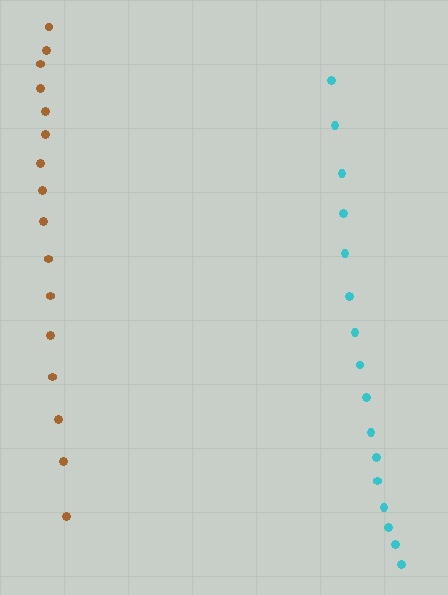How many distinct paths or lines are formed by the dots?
There are 2 distinct paths.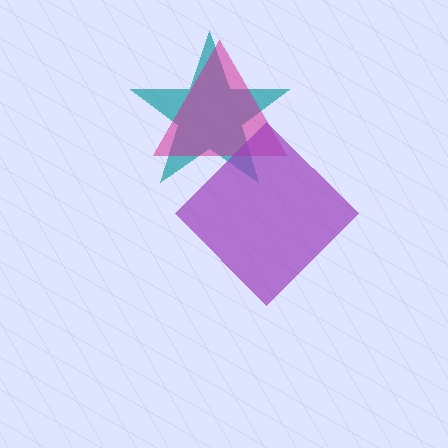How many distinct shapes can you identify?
There are 3 distinct shapes: a teal star, a magenta triangle, a purple diamond.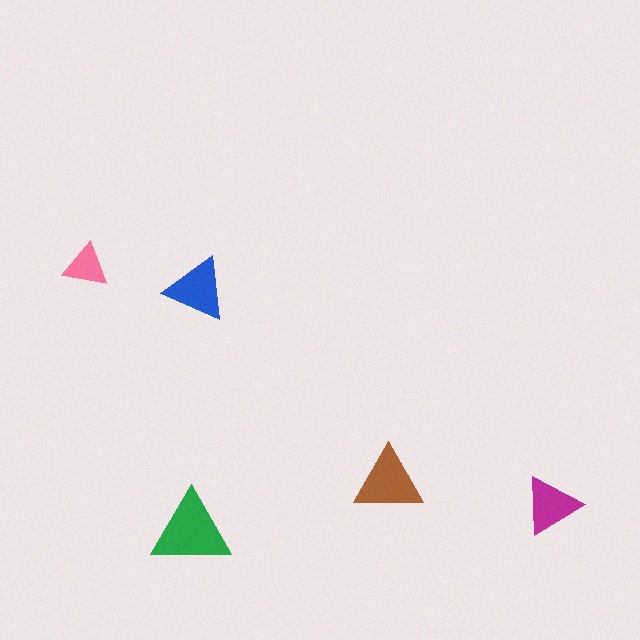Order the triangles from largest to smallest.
the green one, the brown one, the blue one, the magenta one, the pink one.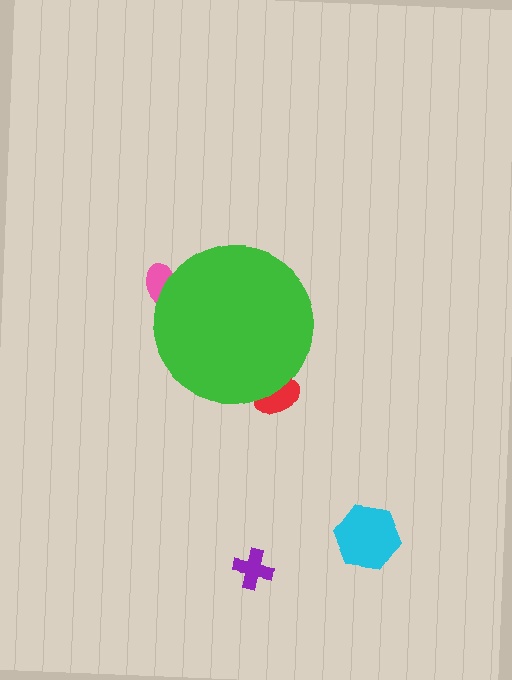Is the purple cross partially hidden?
No, the purple cross is fully visible.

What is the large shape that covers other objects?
A green circle.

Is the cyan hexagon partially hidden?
No, the cyan hexagon is fully visible.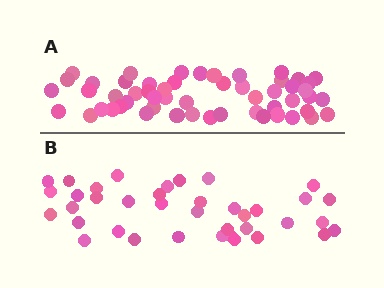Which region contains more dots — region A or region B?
Region A (the top region) has more dots.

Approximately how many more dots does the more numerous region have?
Region A has approximately 15 more dots than region B.